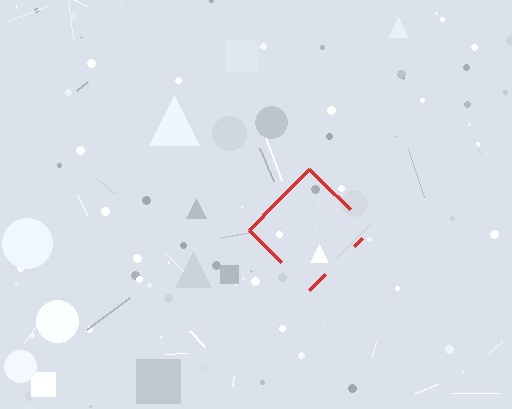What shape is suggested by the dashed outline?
The dashed outline suggests a diamond.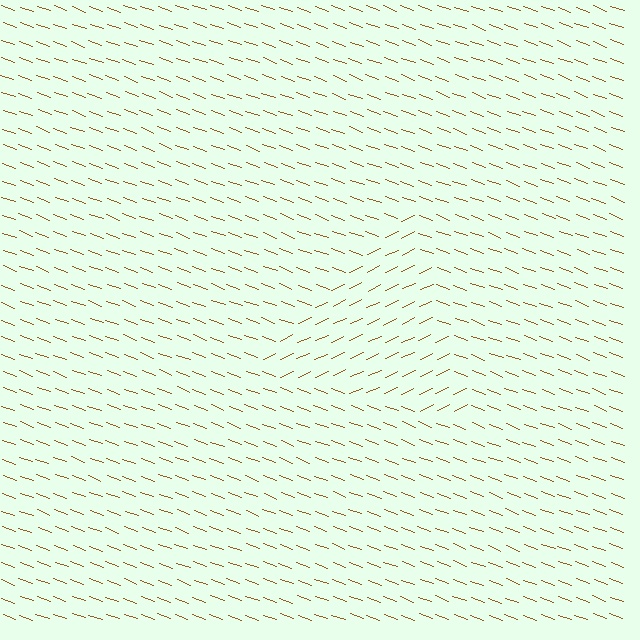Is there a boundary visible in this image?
Yes, there is a texture boundary formed by a change in line orientation.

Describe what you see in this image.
The image is filled with small brown line segments. A triangle region in the image has lines oriented differently from the surrounding lines, creating a visible texture boundary.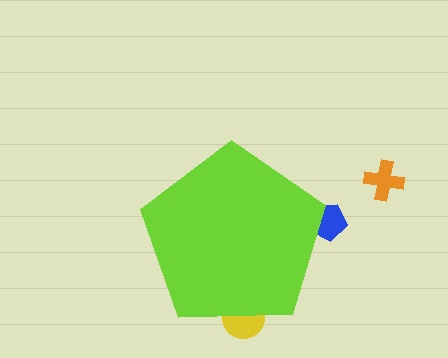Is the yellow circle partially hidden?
Yes, the yellow circle is partially hidden behind the lime pentagon.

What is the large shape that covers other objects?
A lime pentagon.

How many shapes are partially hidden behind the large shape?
2 shapes are partially hidden.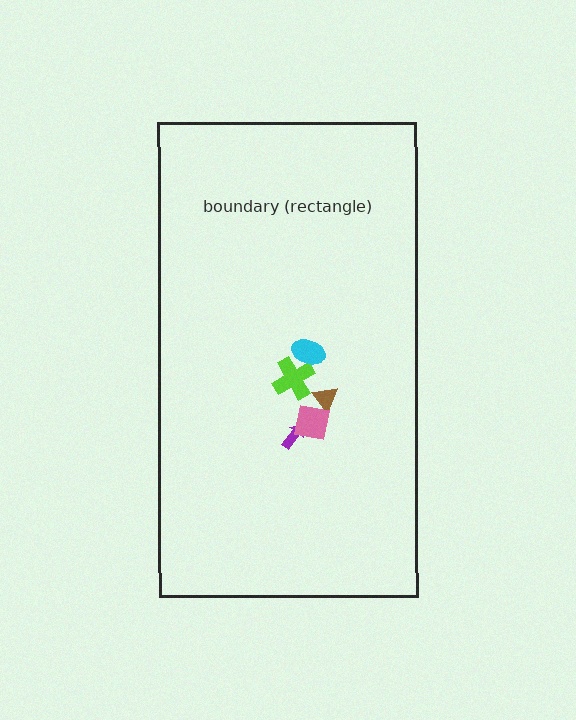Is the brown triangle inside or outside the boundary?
Inside.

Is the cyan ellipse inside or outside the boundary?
Inside.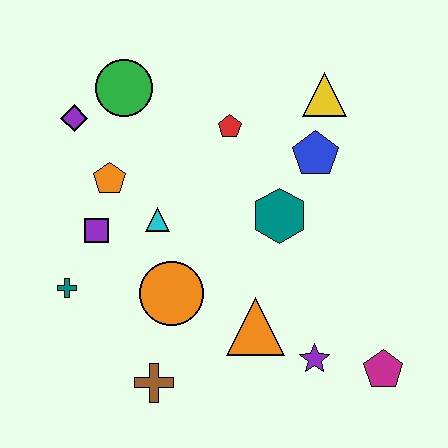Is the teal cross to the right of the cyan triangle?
No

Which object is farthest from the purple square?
The magenta pentagon is farthest from the purple square.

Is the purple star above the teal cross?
No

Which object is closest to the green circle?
The purple diamond is closest to the green circle.